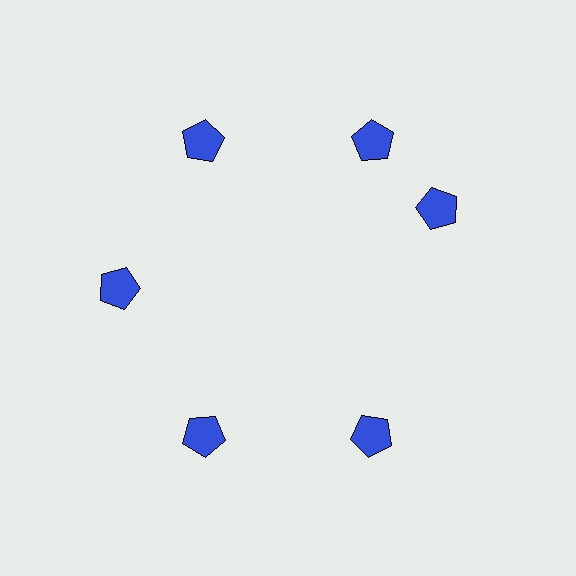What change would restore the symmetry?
The symmetry would be restored by rotating it back into even spacing with its neighbors so that all 6 pentagons sit at equal angles and equal distance from the center.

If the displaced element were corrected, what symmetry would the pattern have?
It would have 6-fold rotational symmetry — the pattern would map onto itself every 60 degrees.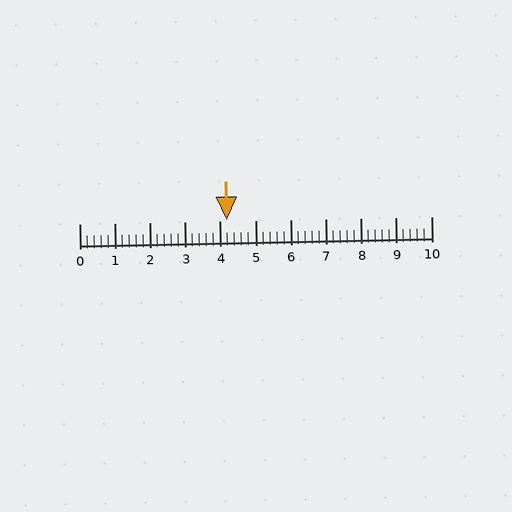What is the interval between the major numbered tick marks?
The major tick marks are spaced 1 units apart.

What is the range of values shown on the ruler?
The ruler shows values from 0 to 10.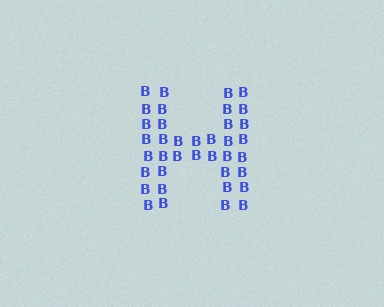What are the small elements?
The small elements are letter B's.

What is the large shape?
The large shape is the letter H.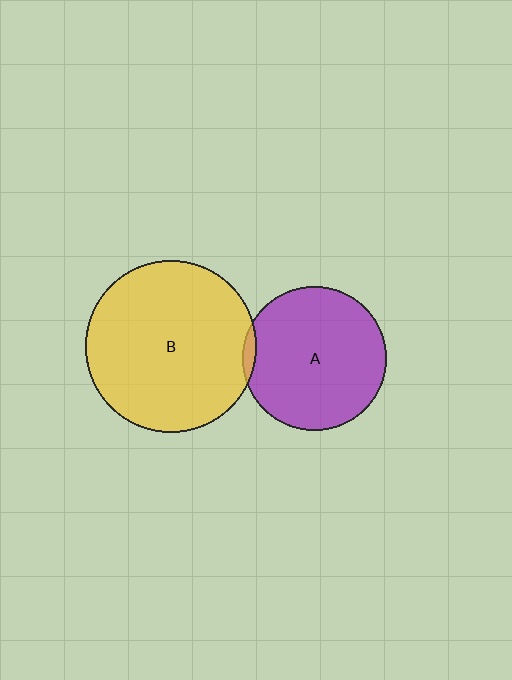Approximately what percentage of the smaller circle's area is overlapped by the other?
Approximately 5%.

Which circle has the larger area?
Circle B (yellow).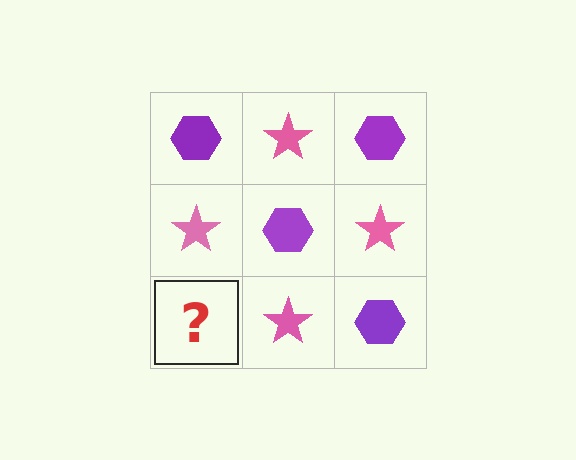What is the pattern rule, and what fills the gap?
The rule is that it alternates purple hexagon and pink star in a checkerboard pattern. The gap should be filled with a purple hexagon.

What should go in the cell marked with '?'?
The missing cell should contain a purple hexagon.